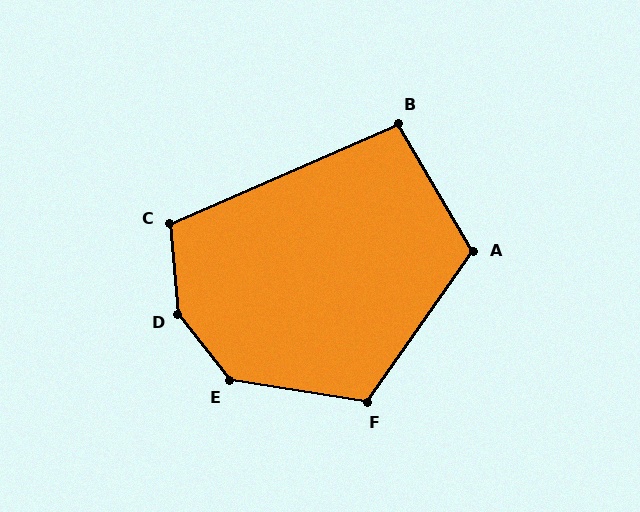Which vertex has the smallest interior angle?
B, at approximately 97 degrees.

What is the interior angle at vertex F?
Approximately 116 degrees (obtuse).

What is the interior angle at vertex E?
Approximately 137 degrees (obtuse).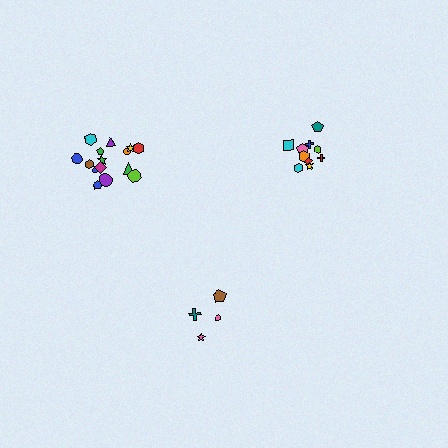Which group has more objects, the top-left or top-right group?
The top-left group.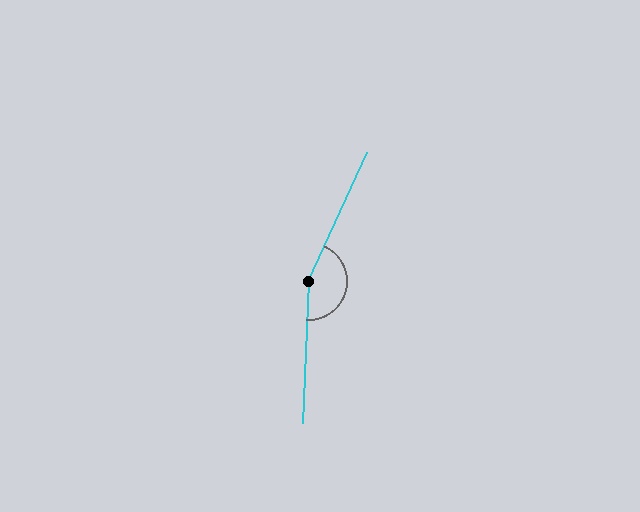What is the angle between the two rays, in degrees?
Approximately 158 degrees.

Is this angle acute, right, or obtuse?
It is obtuse.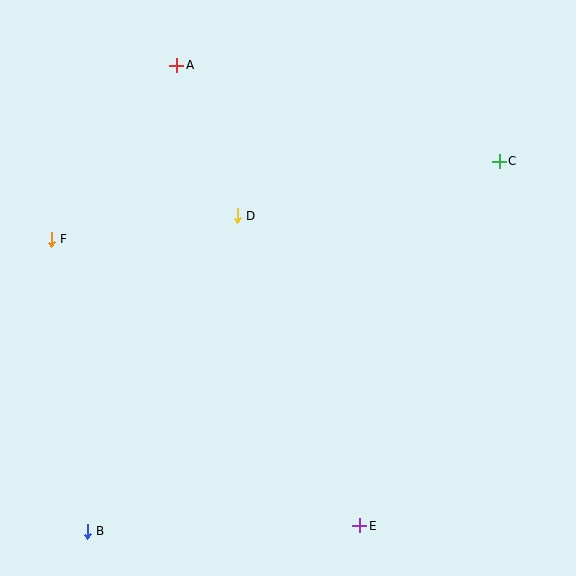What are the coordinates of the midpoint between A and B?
The midpoint between A and B is at (132, 298).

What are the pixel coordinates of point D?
Point D is at (237, 216).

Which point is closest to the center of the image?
Point D at (237, 216) is closest to the center.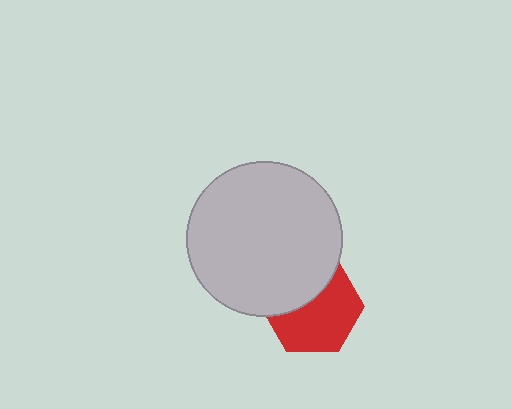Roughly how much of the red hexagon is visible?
About half of it is visible (roughly 62%).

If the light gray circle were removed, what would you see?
You would see the complete red hexagon.